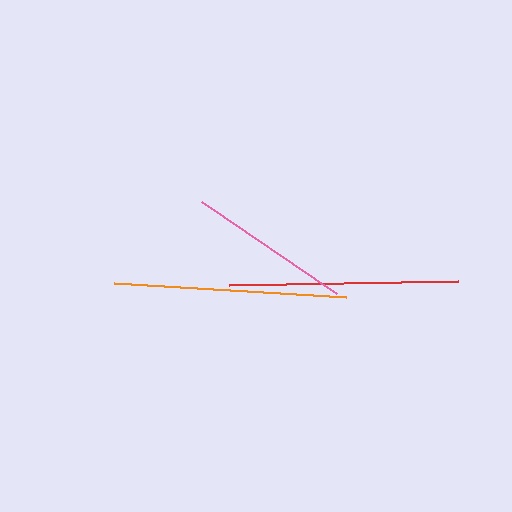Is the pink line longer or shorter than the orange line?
The orange line is longer than the pink line.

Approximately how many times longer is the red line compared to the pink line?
The red line is approximately 1.4 times the length of the pink line.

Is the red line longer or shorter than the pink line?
The red line is longer than the pink line.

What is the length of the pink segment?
The pink segment is approximately 164 pixels long.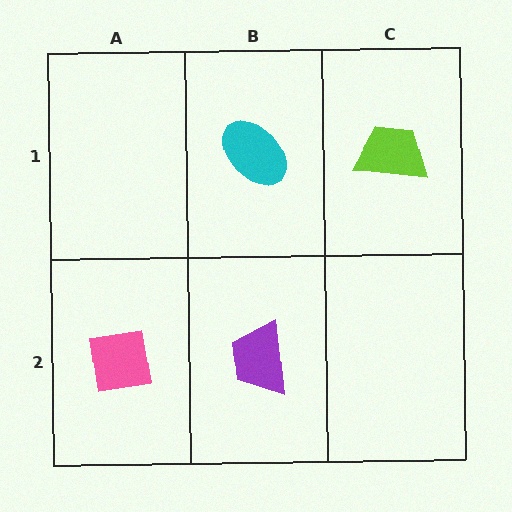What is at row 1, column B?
A cyan ellipse.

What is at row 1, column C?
A lime trapezoid.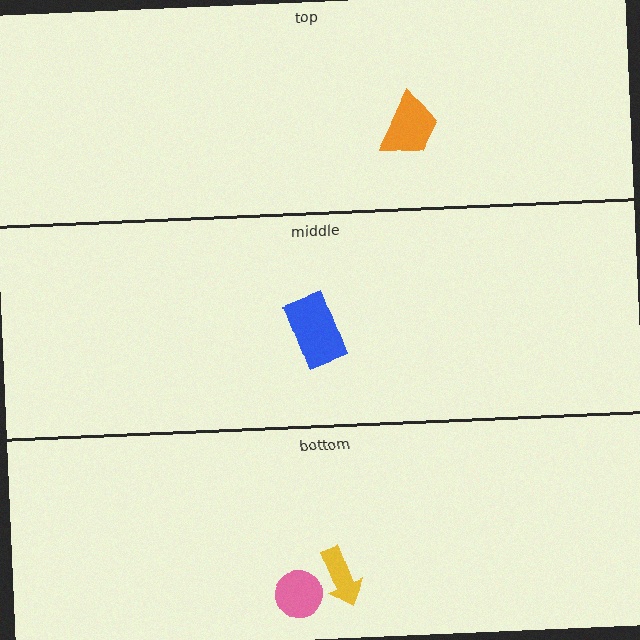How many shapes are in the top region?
1.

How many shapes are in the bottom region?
2.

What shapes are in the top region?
The orange trapezoid.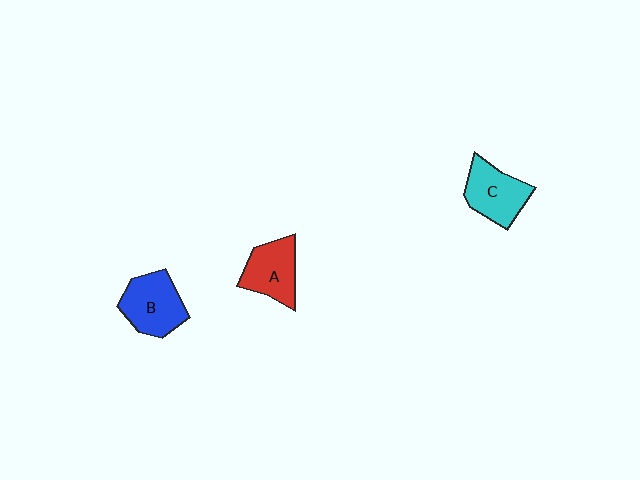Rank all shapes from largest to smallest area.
From largest to smallest: B (blue), C (cyan), A (red).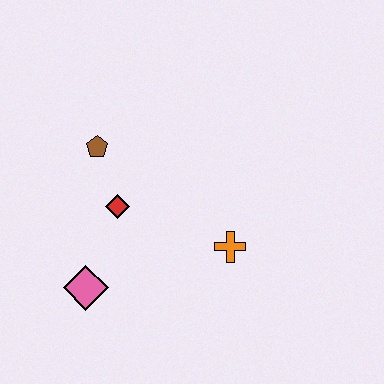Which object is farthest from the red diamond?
The orange cross is farthest from the red diamond.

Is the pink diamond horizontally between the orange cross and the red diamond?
No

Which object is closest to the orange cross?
The red diamond is closest to the orange cross.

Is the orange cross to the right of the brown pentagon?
Yes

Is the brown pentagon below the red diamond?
No